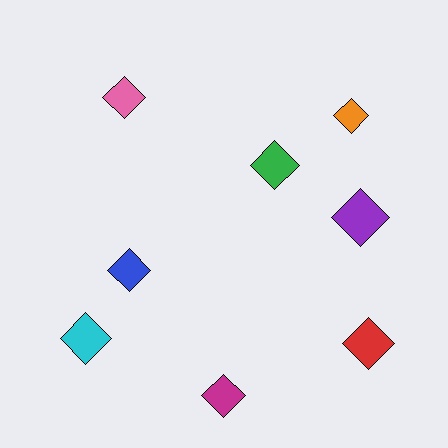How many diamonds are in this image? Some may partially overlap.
There are 8 diamonds.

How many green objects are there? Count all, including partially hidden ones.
There is 1 green object.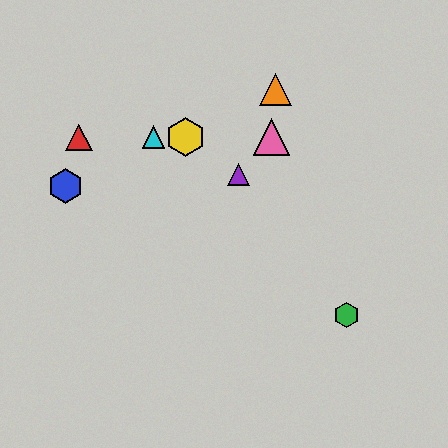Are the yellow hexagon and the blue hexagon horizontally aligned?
No, the yellow hexagon is at y≈137 and the blue hexagon is at y≈186.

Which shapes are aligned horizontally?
The red triangle, the yellow hexagon, the cyan triangle, the pink triangle are aligned horizontally.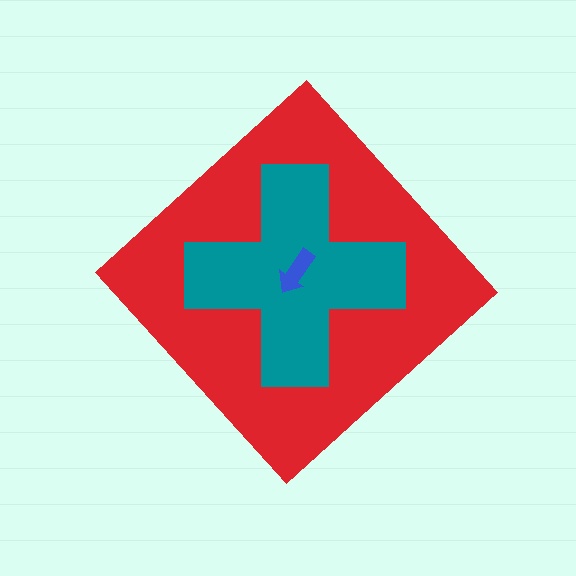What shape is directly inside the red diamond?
The teal cross.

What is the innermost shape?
The blue arrow.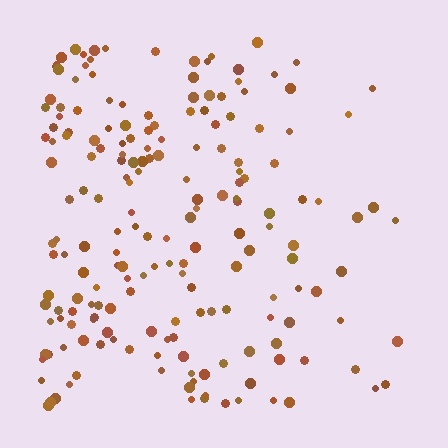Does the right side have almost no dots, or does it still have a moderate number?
Still a moderate number, just noticeably fewer than the left.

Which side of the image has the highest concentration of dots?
The left.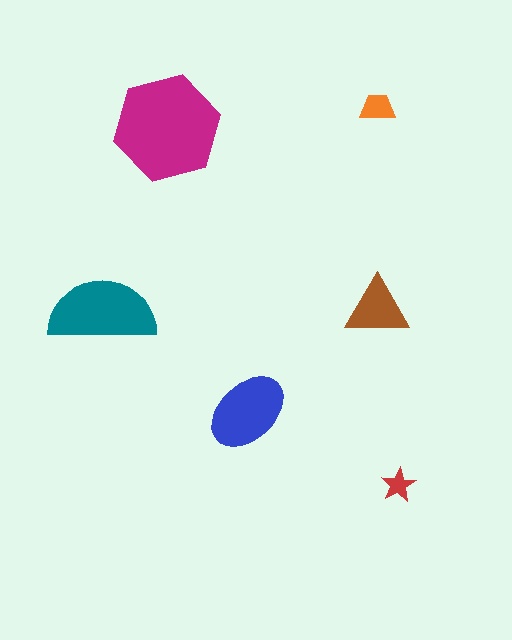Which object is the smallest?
The red star.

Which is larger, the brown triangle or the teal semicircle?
The teal semicircle.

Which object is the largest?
The magenta hexagon.